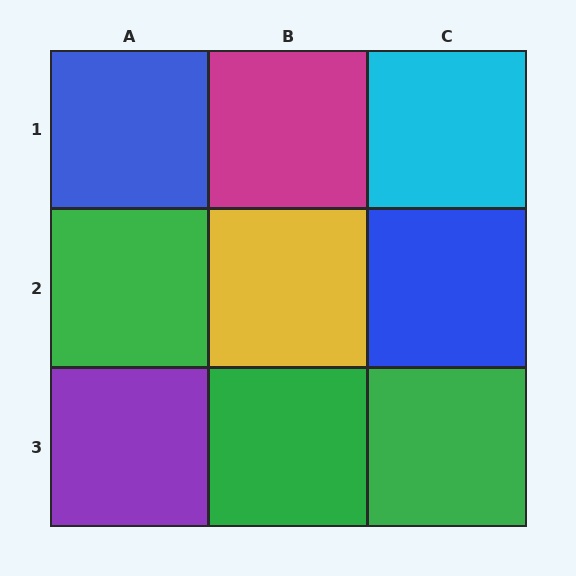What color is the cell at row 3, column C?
Green.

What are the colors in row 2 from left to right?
Green, yellow, blue.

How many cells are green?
3 cells are green.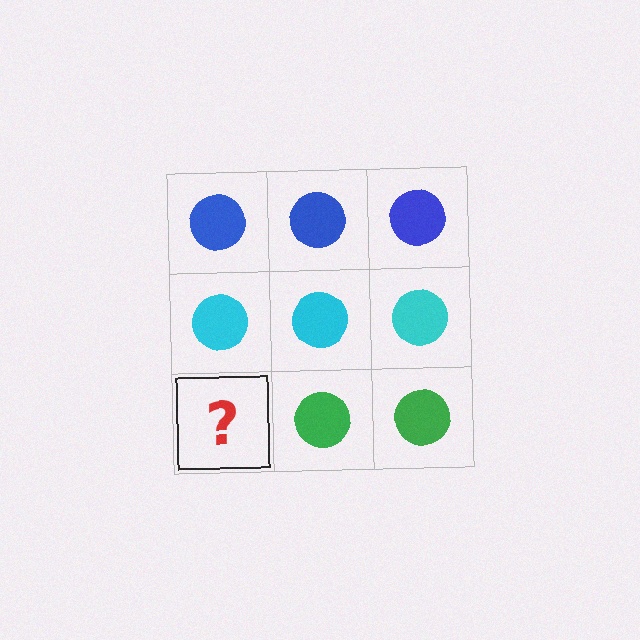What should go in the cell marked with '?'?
The missing cell should contain a green circle.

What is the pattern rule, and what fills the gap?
The rule is that each row has a consistent color. The gap should be filled with a green circle.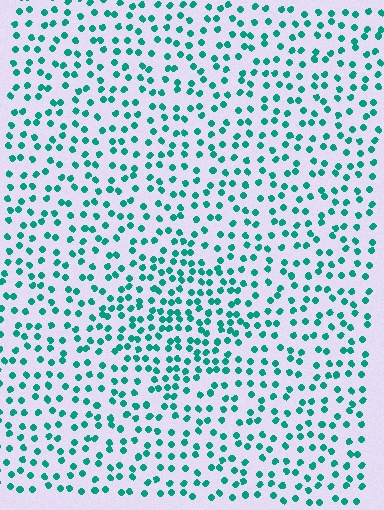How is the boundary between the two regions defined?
The boundary is defined by a change in element density (approximately 1.6x ratio). All elements are the same color, size, and shape.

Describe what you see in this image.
The image contains small teal elements arranged at two different densities. A diamond-shaped region is visible where the elements are more densely packed than the surrounding area.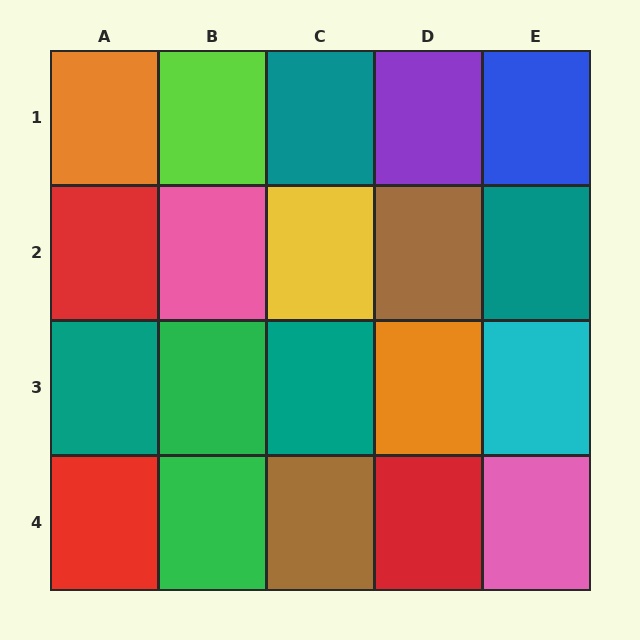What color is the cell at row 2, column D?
Brown.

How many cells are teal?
4 cells are teal.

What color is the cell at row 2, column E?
Teal.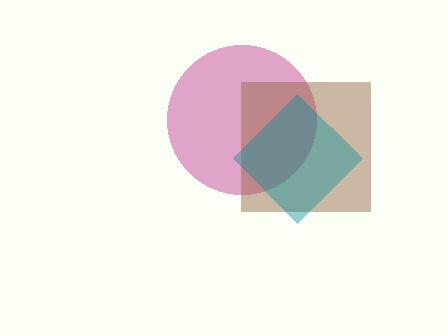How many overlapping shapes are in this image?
There are 3 overlapping shapes in the image.